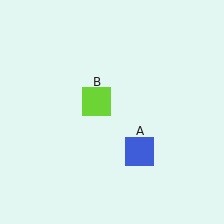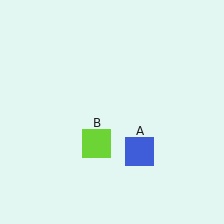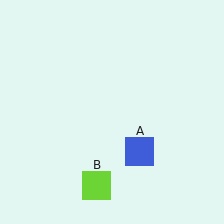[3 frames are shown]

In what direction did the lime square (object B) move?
The lime square (object B) moved down.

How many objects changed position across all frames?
1 object changed position: lime square (object B).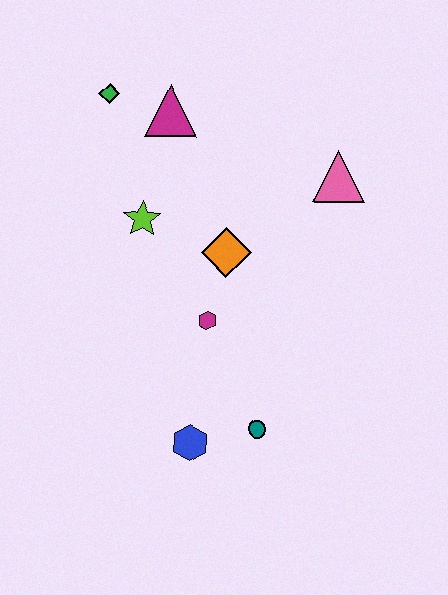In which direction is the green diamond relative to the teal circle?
The green diamond is above the teal circle.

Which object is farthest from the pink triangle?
The blue hexagon is farthest from the pink triangle.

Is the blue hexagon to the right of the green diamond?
Yes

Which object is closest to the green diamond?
The magenta triangle is closest to the green diamond.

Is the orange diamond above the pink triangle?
No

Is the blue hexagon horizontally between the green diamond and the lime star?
No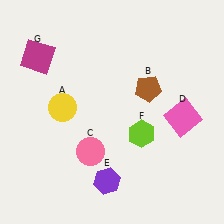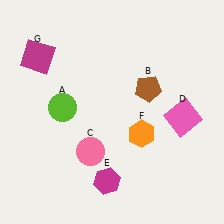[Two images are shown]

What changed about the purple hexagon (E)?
In Image 1, E is purple. In Image 2, it changed to magenta.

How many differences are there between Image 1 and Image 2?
There are 3 differences between the two images.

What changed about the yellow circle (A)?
In Image 1, A is yellow. In Image 2, it changed to lime.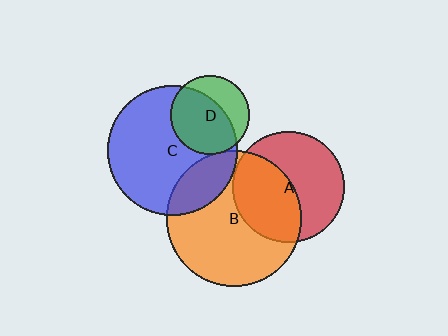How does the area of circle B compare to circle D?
Approximately 2.9 times.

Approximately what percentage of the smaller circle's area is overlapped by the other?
Approximately 5%.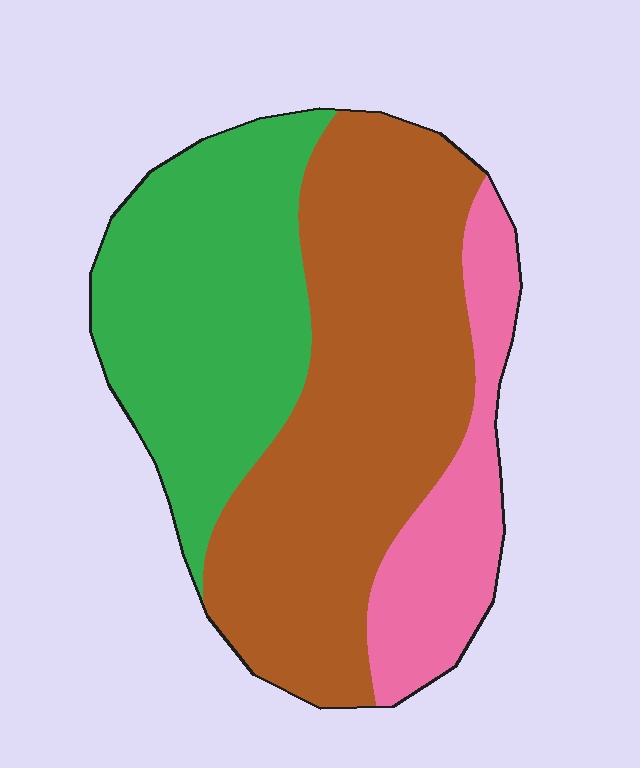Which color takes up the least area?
Pink, at roughly 15%.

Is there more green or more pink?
Green.